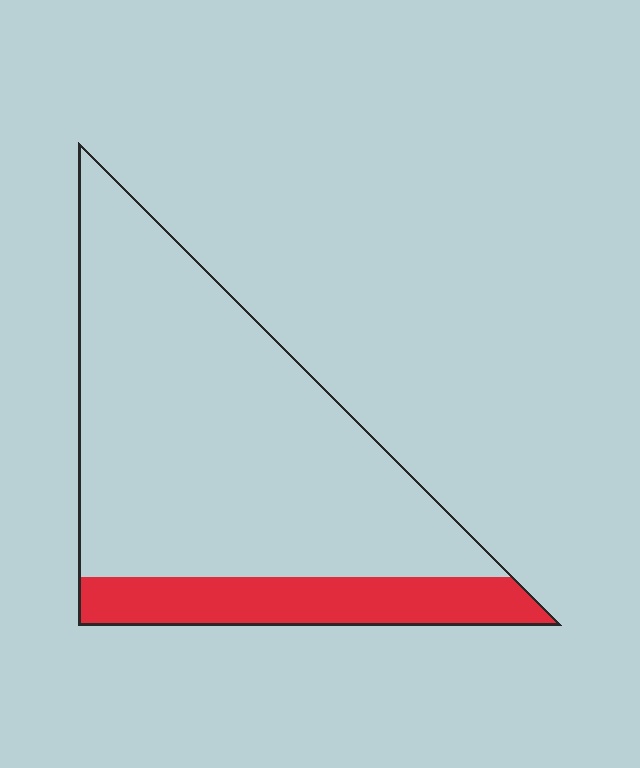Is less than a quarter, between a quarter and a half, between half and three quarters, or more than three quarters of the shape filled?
Less than a quarter.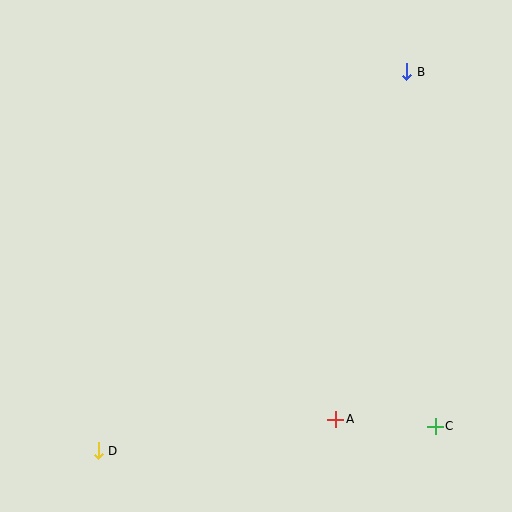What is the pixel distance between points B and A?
The distance between B and A is 355 pixels.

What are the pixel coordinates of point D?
Point D is at (98, 451).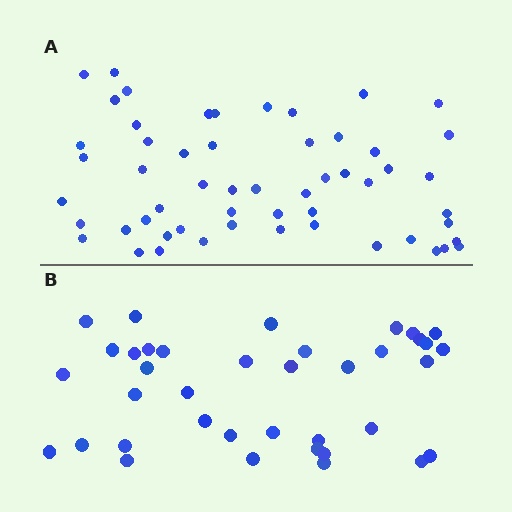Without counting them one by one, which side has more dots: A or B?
Region A (the top region) has more dots.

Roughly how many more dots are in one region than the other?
Region A has approximately 15 more dots than region B.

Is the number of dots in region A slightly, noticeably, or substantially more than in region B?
Region A has noticeably more, but not dramatically so. The ratio is roughly 1.4 to 1.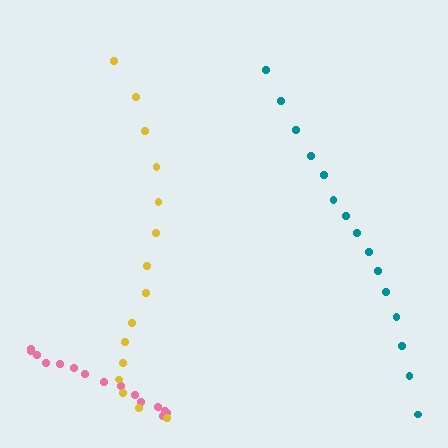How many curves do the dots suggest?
There are 3 distinct paths.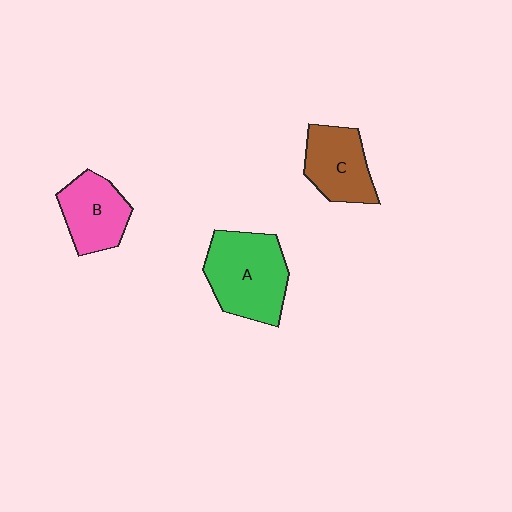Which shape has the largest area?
Shape A (green).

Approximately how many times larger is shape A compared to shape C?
Approximately 1.4 times.